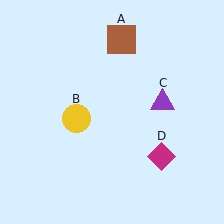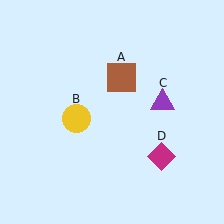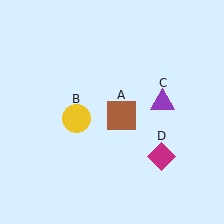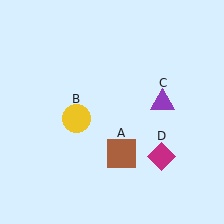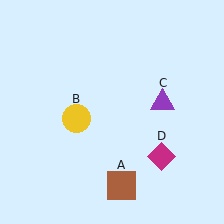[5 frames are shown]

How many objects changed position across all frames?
1 object changed position: brown square (object A).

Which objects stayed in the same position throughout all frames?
Yellow circle (object B) and purple triangle (object C) and magenta diamond (object D) remained stationary.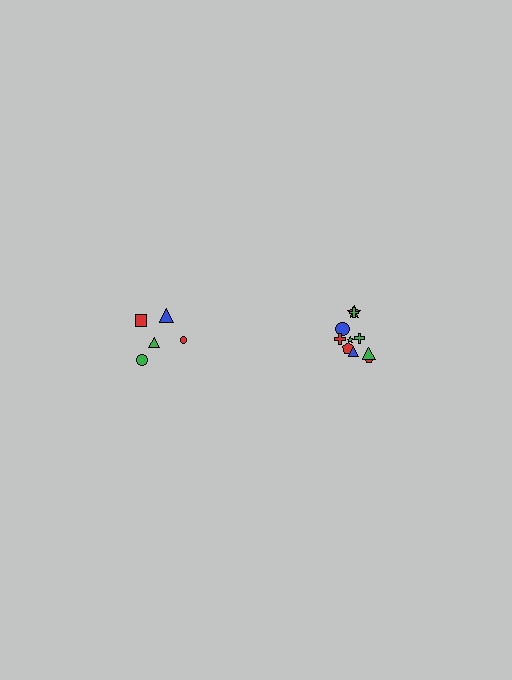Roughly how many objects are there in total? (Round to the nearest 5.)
Roughly 15 objects in total.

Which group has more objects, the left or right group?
The right group.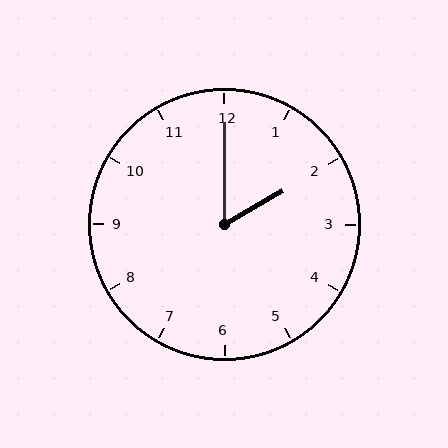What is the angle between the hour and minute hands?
Approximately 60 degrees.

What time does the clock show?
2:00.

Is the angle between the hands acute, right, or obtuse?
It is acute.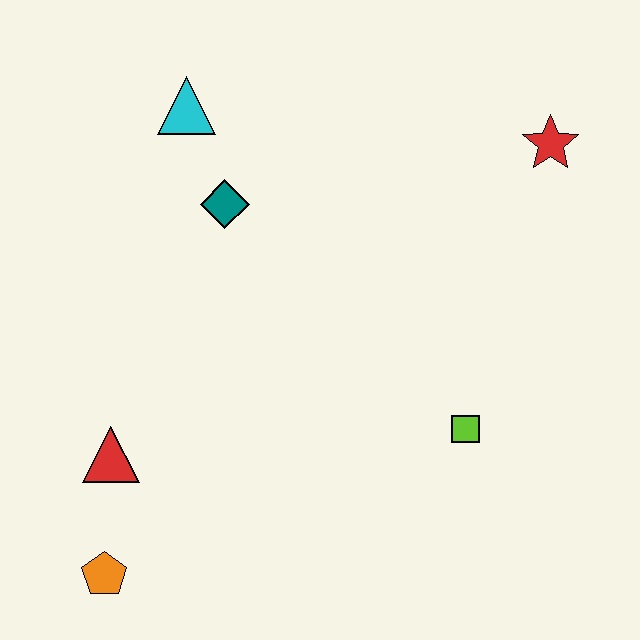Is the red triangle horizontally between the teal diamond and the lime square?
No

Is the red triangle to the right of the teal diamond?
No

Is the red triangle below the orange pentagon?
No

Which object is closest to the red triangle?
The orange pentagon is closest to the red triangle.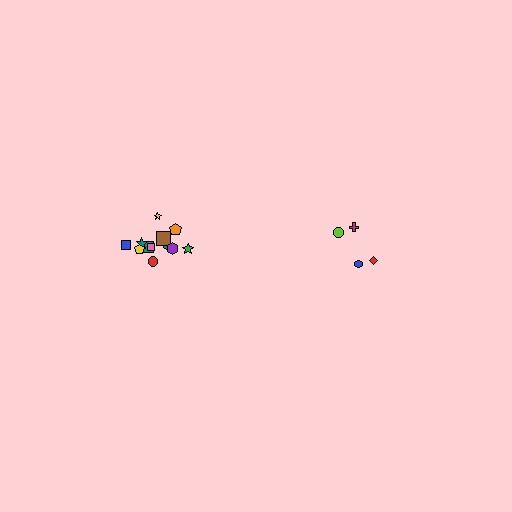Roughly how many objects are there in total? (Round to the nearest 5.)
Roughly 15 objects in total.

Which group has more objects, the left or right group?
The left group.